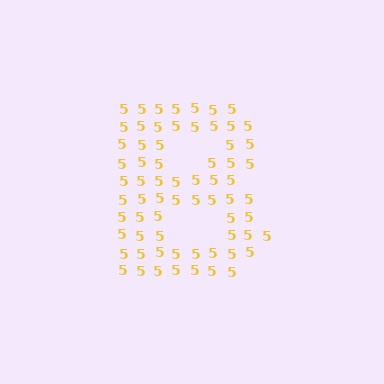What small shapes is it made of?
It is made of small digit 5's.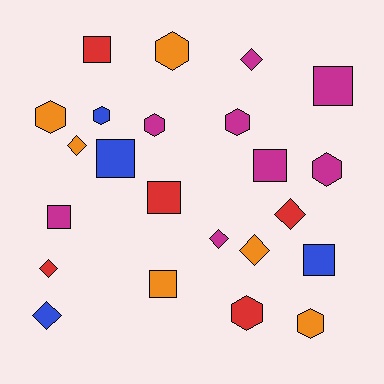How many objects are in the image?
There are 23 objects.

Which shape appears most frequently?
Square, with 8 objects.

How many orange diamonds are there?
There are 2 orange diamonds.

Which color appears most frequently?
Magenta, with 8 objects.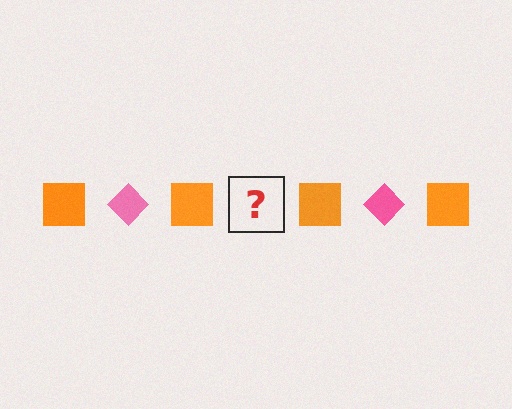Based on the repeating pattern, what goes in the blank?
The blank should be a pink diamond.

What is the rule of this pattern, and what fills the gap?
The rule is that the pattern alternates between orange square and pink diamond. The gap should be filled with a pink diamond.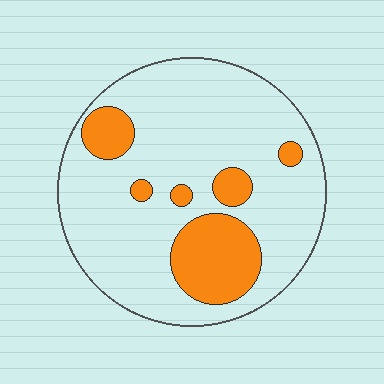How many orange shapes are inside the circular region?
6.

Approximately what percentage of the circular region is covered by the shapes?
Approximately 20%.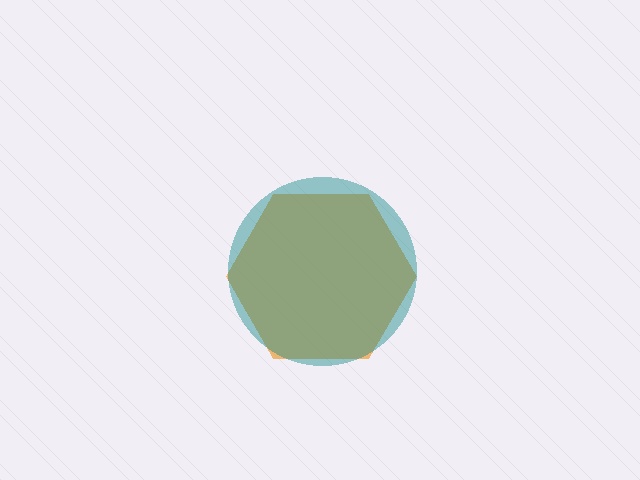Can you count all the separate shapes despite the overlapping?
Yes, there are 2 separate shapes.